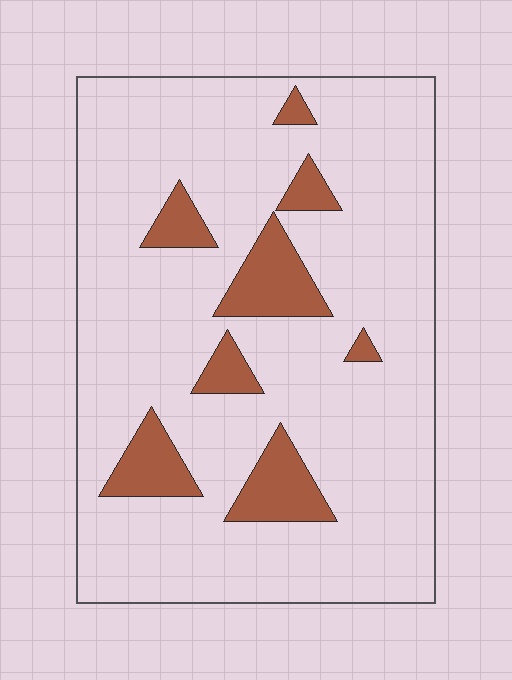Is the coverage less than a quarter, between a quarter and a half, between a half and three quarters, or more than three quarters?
Less than a quarter.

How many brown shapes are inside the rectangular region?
8.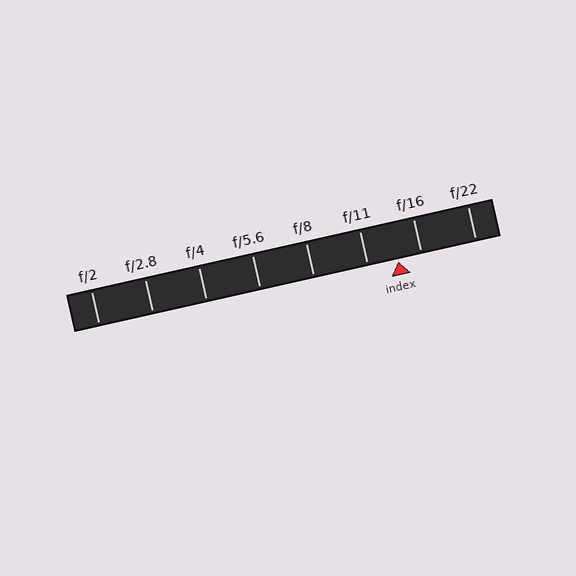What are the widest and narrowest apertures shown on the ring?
The widest aperture shown is f/2 and the narrowest is f/22.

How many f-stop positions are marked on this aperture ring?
There are 8 f-stop positions marked.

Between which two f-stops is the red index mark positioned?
The index mark is between f/11 and f/16.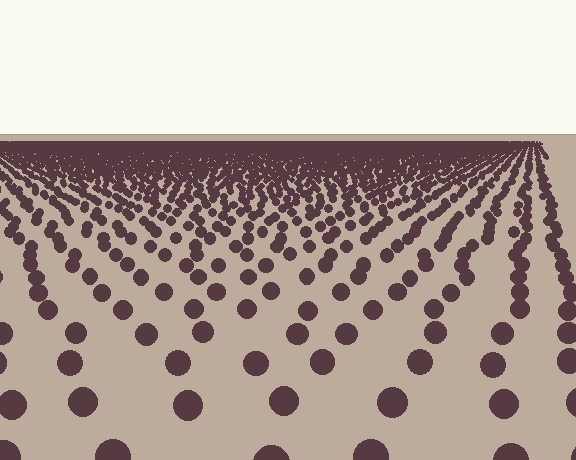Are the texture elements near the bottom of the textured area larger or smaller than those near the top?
Larger. Near the bottom, elements are closer to the viewer and appear at a bigger on-screen size.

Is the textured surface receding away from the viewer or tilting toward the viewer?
The surface is receding away from the viewer. Texture elements get smaller and denser toward the top.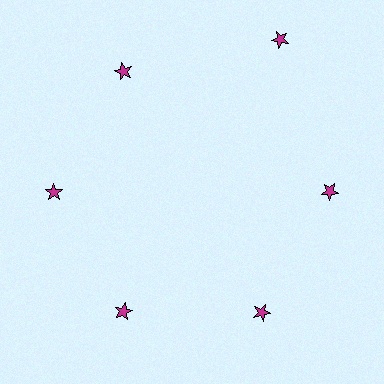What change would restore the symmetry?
The symmetry would be restored by moving it inward, back onto the ring so that all 6 stars sit at equal angles and equal distance from the center.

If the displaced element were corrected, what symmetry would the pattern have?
It would have 6-fold rotational symmetry — the pattern would map onto itself every 60 degrees.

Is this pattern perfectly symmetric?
No. The 6 magenta stars are arranged in a ring, but one element near the 1 o'clock position is pushed outward from the center, breaking the 6-fold rotational symmetry.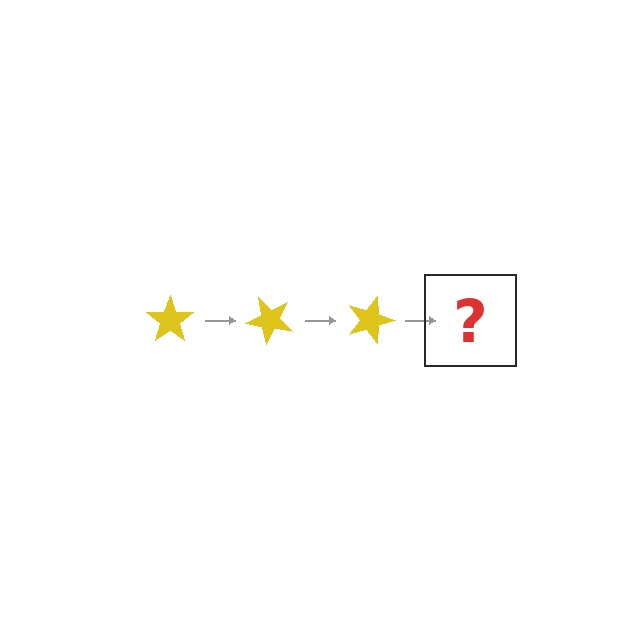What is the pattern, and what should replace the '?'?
The pattern is that the star rotates 45 degrees each step. The '?' should be a yellow star rotated 135 degrees.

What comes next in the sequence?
The next element should be a yellow star rotated 135 degrees.